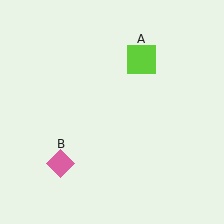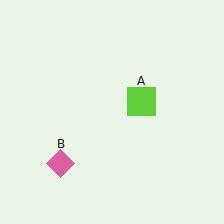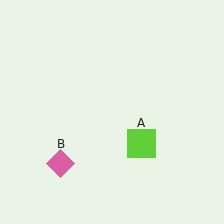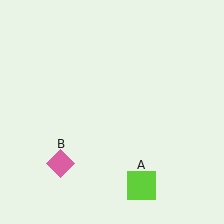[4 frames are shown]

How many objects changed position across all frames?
1 object changed position: lime square (object A).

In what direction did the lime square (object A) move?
The lime square (object A) moved down.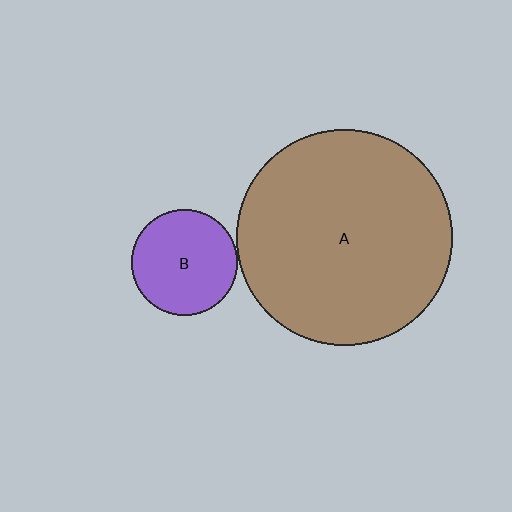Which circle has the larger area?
Circle A (brown).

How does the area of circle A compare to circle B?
Approximately 4.2 times.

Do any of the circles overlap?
No, none of the circles overlap.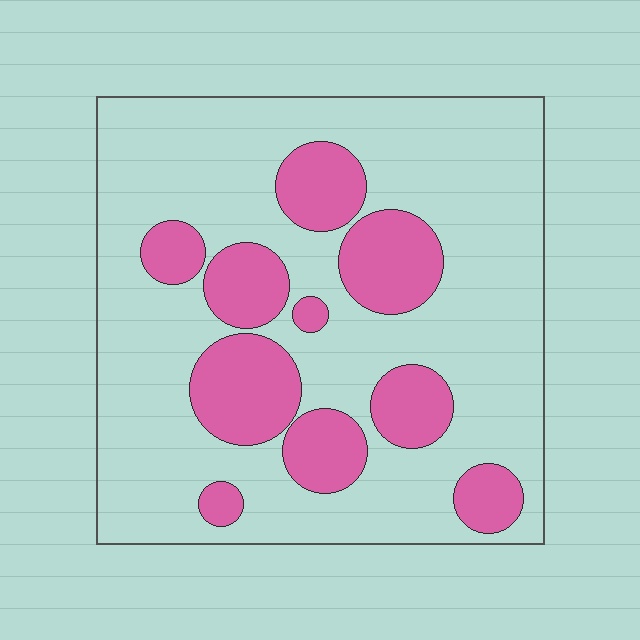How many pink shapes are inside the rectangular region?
10.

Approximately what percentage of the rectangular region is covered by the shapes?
Approximately 25%.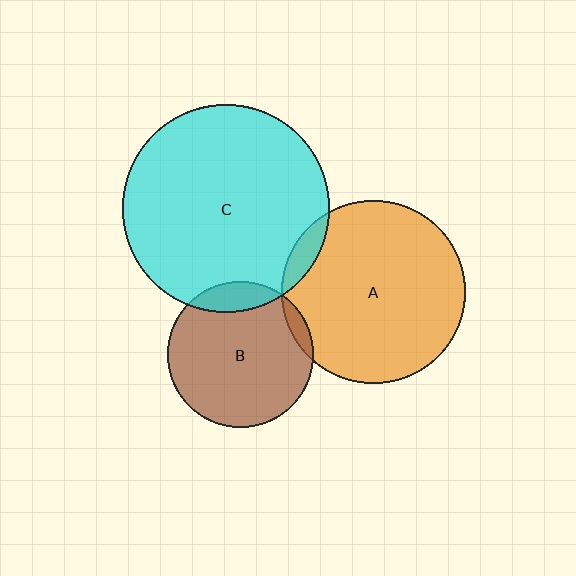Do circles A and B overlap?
Yes.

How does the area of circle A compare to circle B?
Approximately 1.6 times.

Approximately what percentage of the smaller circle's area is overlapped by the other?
Approximately 5%.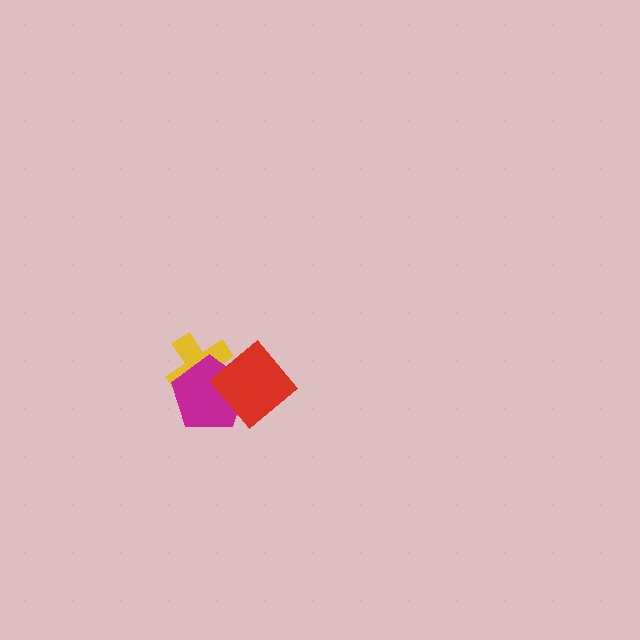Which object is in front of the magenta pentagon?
The red diamond is in front of the magenta pentagon.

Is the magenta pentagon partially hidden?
Yes, it is partially covered by another shape.